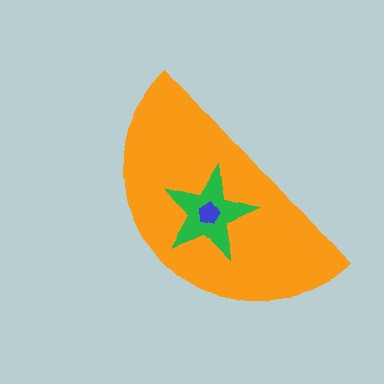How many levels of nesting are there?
3.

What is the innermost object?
The blue pentagon.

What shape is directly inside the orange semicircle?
The green star.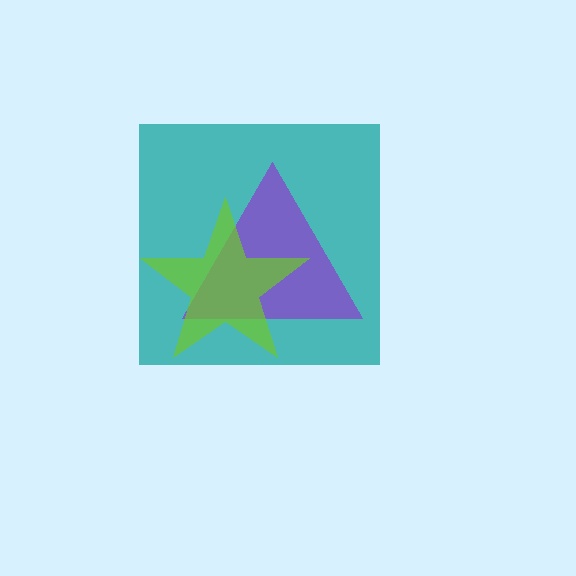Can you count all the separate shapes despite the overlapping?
Yes, there are 3 separate shapes.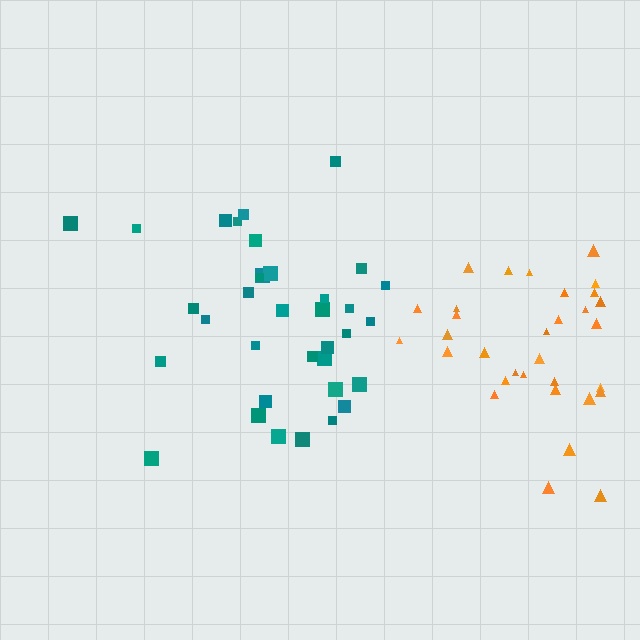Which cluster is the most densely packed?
Orange.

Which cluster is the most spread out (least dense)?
Teal.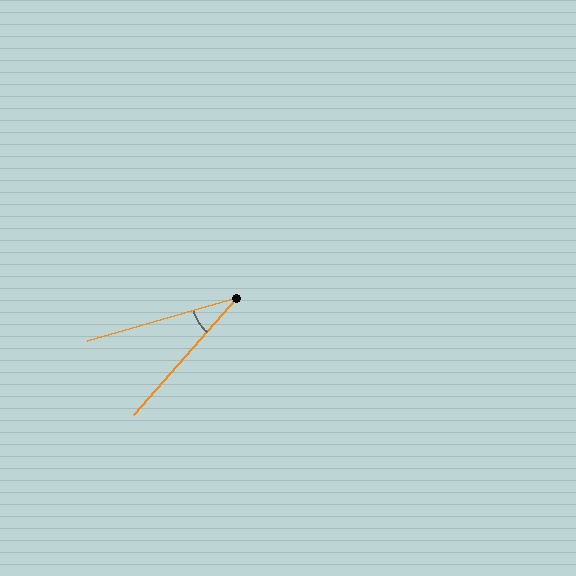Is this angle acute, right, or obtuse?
It is acute.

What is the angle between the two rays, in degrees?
Approximately 33 degrees.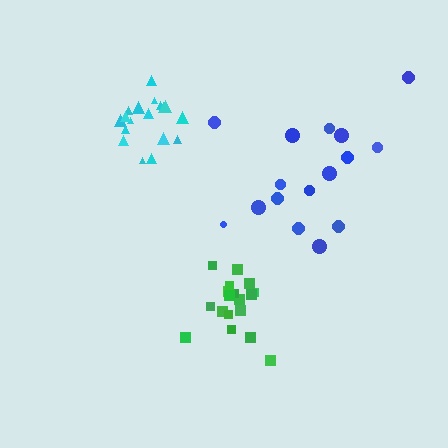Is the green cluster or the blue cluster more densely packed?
Green.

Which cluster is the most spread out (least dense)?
Blue.